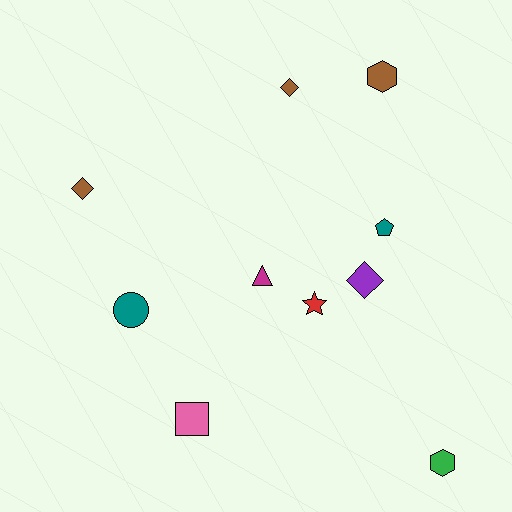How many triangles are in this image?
There is 1 triangle.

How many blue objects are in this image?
There are no blue objects.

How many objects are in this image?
There are 10 objects.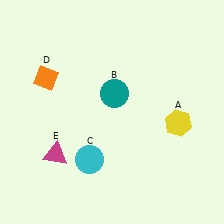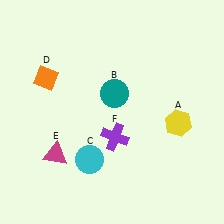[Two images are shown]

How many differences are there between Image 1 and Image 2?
There is 1 difference between the two images.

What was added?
A purple cross (F) was added in Image 2.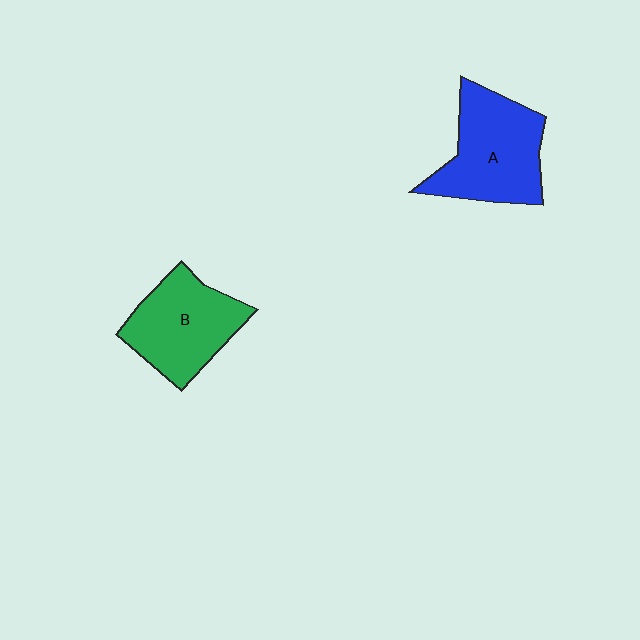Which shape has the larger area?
Shape A (blue).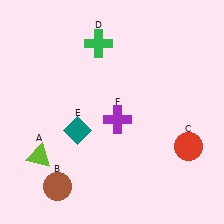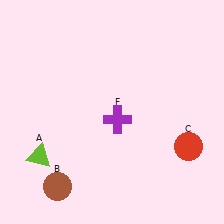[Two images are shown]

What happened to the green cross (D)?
The green cross (D) was removed in Image 2. It was in the top-left area of Image 1.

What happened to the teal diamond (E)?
The teal diamond (E) was removed in Image 2. It was in the bottom-left area of Image 1.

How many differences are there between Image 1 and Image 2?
There are 2 differences between the two images.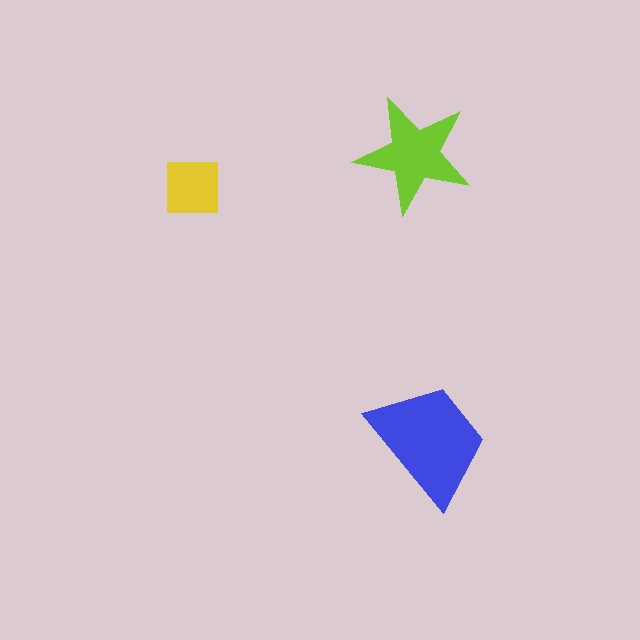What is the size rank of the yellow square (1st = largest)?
3rd.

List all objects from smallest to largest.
The yellow square, the lime star, the blue trapezoid.